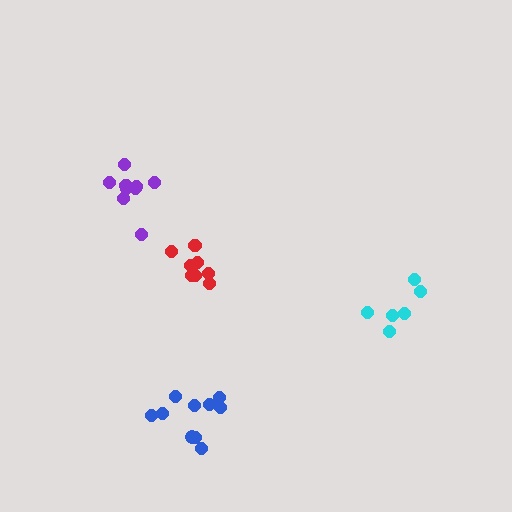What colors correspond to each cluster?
The clusters are colored: cyan, red, blue, purple.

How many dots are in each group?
Group 1: 6 dots, Group 2: 8 dots, Group 3: 10 dots, Group 4: 10 dots (34 total).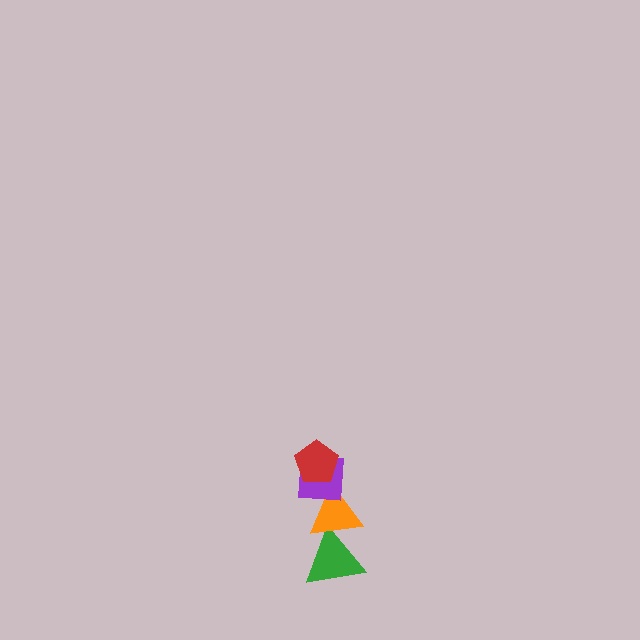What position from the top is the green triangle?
The green triangle is 4th from the top.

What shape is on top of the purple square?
The red pentagon is on top of the purple square.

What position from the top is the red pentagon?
The red pentagon is 1st from the top.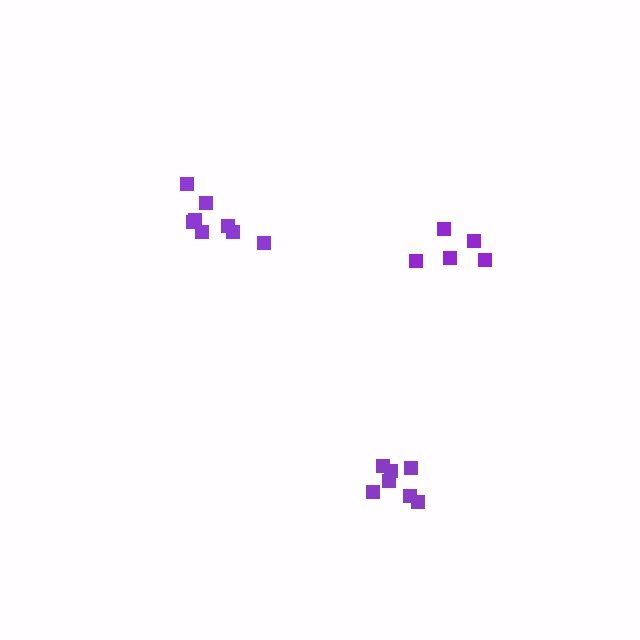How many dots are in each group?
Group 1: 7 dots, Group 2: 8 dots, Group 3: 5 dots (20 total).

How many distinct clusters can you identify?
There are 3 distinct clusters.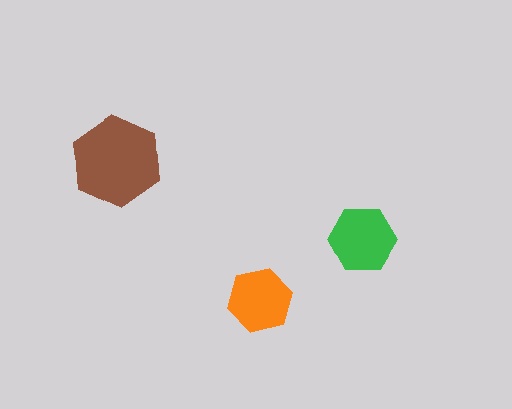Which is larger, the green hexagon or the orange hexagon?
The green one.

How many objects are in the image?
There are 3 objects in the image.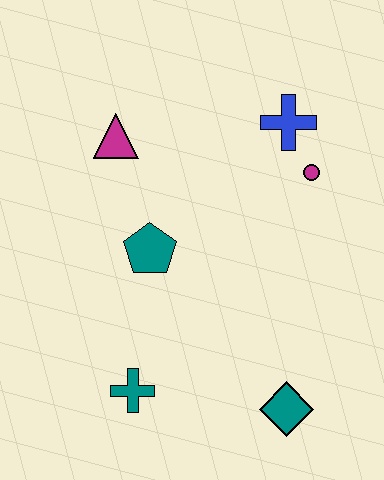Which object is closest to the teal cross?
The teal pentagon is closest to the teal cross.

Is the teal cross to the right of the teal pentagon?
No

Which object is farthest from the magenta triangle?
The teal diamond is farthest from the magenta triangle.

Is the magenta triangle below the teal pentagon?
No